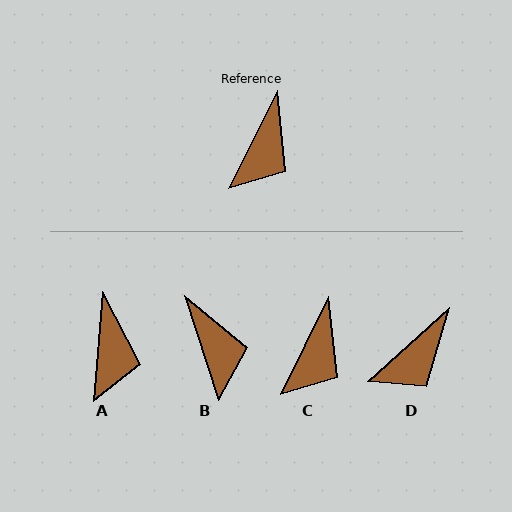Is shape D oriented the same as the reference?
No, it is off by about 22 degrees.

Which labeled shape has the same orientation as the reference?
C.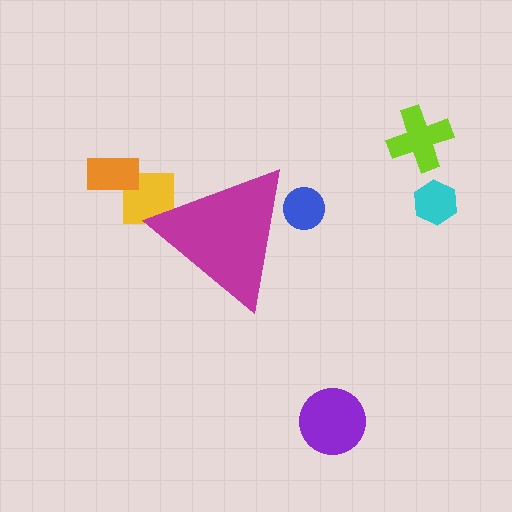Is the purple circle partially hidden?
No, the purple circle is fully visible.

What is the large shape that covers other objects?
A magenta triangle.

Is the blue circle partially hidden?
Yes, the blue circle is partially hidden behind the magenta triangle.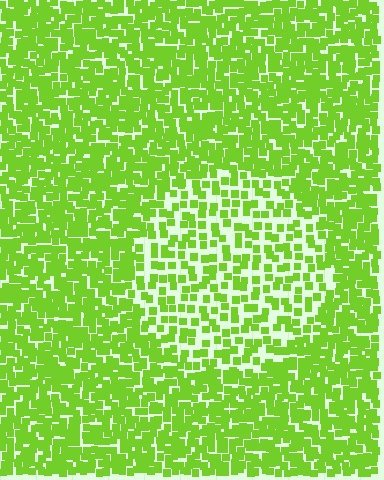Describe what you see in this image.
The image contains small lime elements arranged at two different densities. A circle-shaped region is visible where the elements are less densely packed than the surrounding area.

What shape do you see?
I see a circle.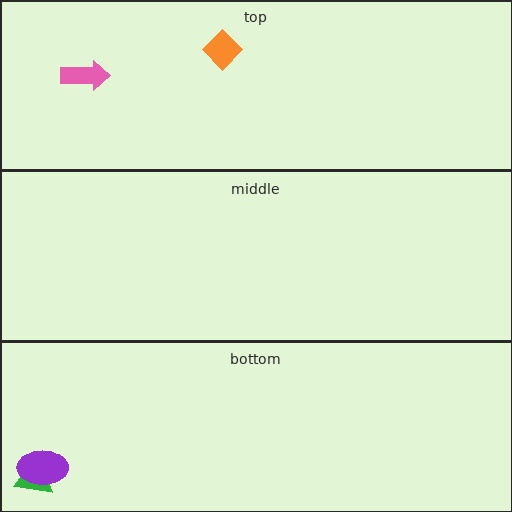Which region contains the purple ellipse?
The bottom region.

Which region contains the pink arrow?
The top region.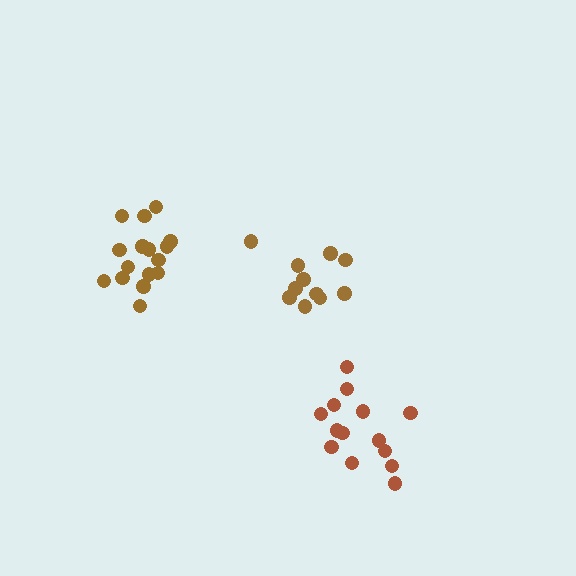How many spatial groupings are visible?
There are 3 spatial groupings.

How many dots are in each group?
Group 1: 16 dots, Group 2: 14 dots, Group 3: 11 dots (41 total).